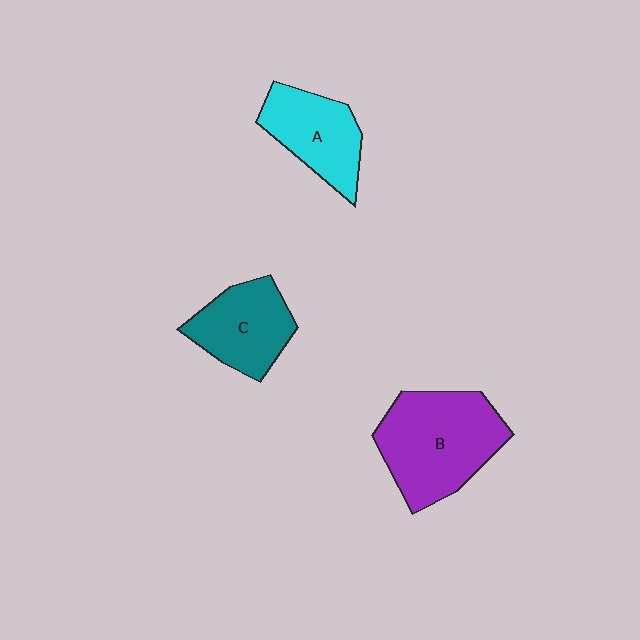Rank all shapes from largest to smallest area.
From largest to smallest: B (purple), C (teal), A (cyan).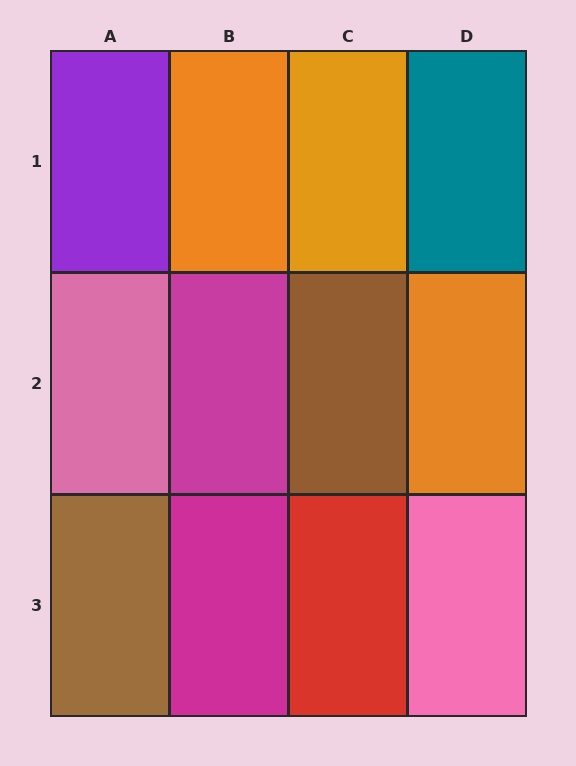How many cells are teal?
1 cell is teal.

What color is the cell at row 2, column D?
Orange.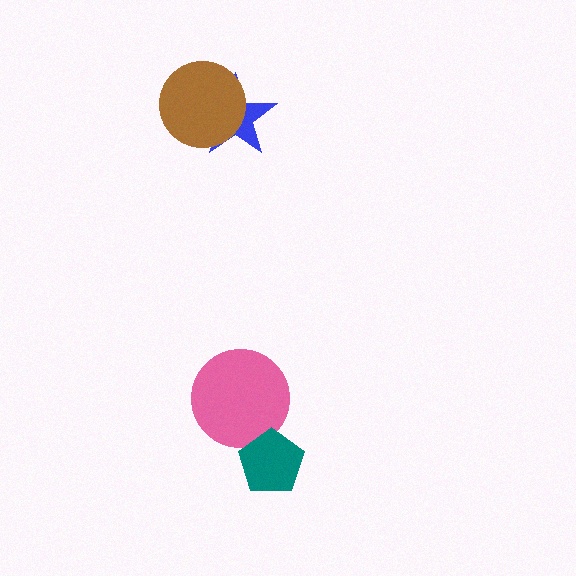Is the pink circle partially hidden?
Yes, it is partially covered by another shape.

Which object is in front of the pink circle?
The teal pentagon is in front of the pink circle.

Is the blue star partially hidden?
Yes, it is partially covered by another shape.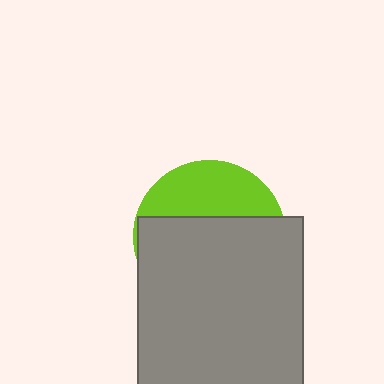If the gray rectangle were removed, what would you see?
You would see the complete lime circle.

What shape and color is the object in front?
The object in front is a gray rectangle.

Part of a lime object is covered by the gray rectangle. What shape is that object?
It is a circle.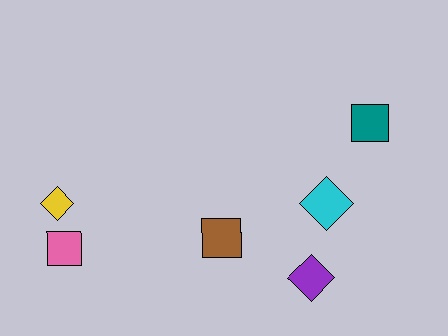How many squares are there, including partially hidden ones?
There are 3 squares.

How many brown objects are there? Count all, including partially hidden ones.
There is 1 brown object.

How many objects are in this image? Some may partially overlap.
There are 6 objects.